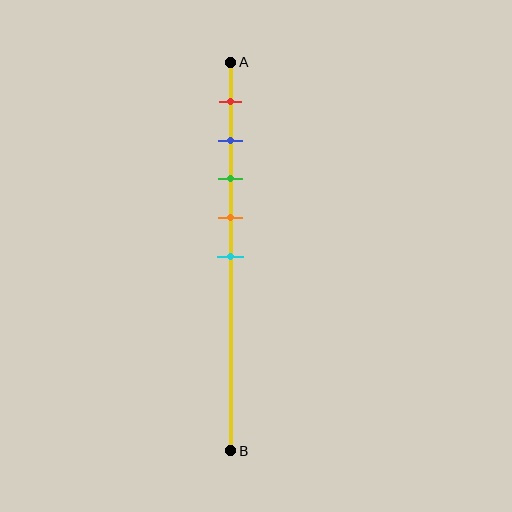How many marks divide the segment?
There are 5 marks dividing the segment.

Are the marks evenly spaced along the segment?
Yes, the marks are approximately evenly spaced.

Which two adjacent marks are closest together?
The blue and green marks are the closest adjacent pair.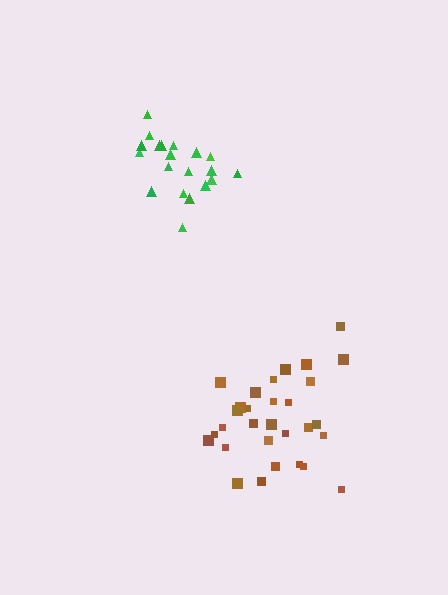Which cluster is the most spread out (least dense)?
Brown.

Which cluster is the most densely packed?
Green.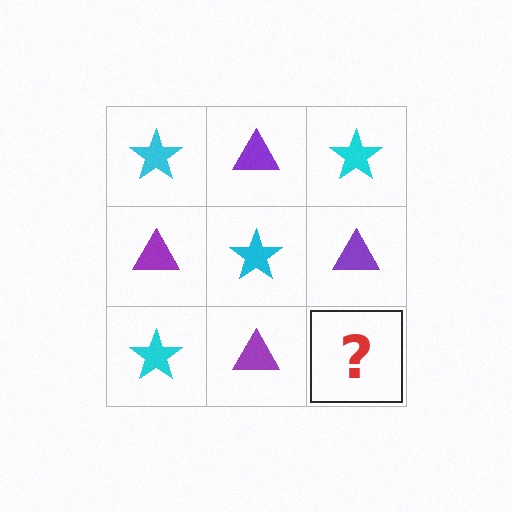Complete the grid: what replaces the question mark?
The question mark should be replaced with a cyan star.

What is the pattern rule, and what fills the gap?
The rule is that it alternates cyan star and purple triangle in a checkerboard pattern. The gap should be filled with a cyan star.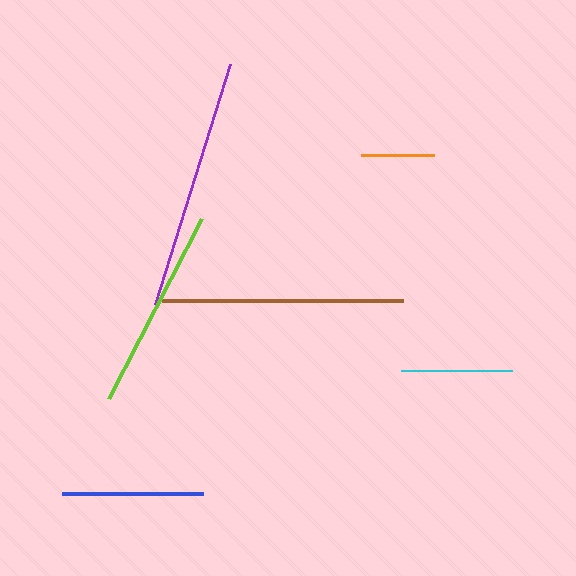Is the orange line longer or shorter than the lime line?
The lime line is longer than the orange line.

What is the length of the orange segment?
The orange segment is approximately 74 pixels long.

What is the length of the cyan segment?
The cyan segment is approximately 111 pixels long.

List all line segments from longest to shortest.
From longest to shortest: purple, brown, lime, blue, cyan, orange.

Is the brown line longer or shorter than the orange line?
The brown line is longer than the orange line.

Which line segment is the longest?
The purple line is the longest at approximately 251 pixels.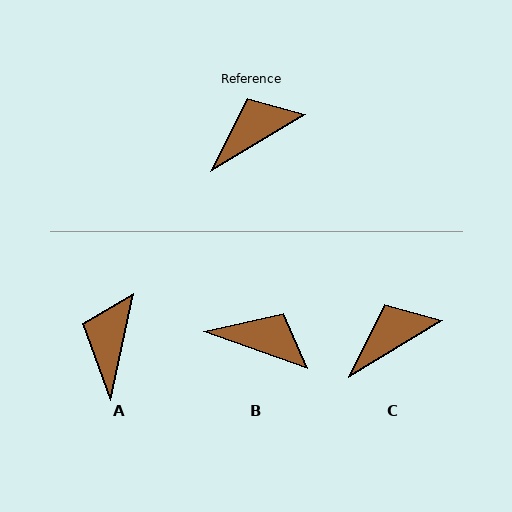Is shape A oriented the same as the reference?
No, it is off by about 47 degrees.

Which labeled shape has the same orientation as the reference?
C.